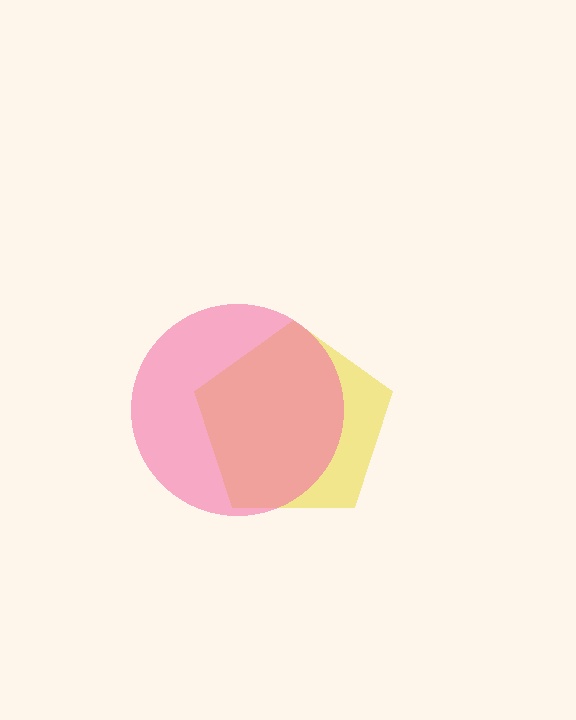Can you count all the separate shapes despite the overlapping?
Yes, there are 2 separate shapes.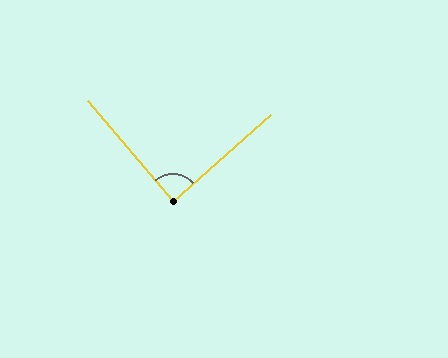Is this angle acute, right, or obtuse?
It is approximately a right angle.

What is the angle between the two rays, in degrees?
Approximately 89 degrees.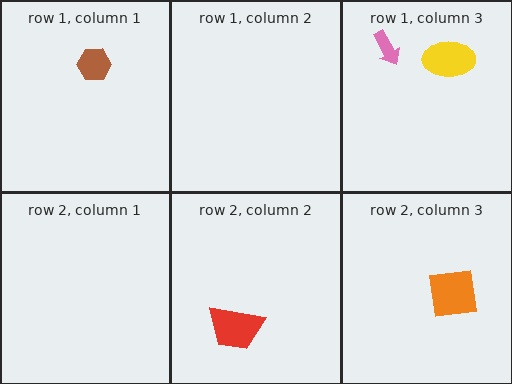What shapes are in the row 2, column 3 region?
The orange square.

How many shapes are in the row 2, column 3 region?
1.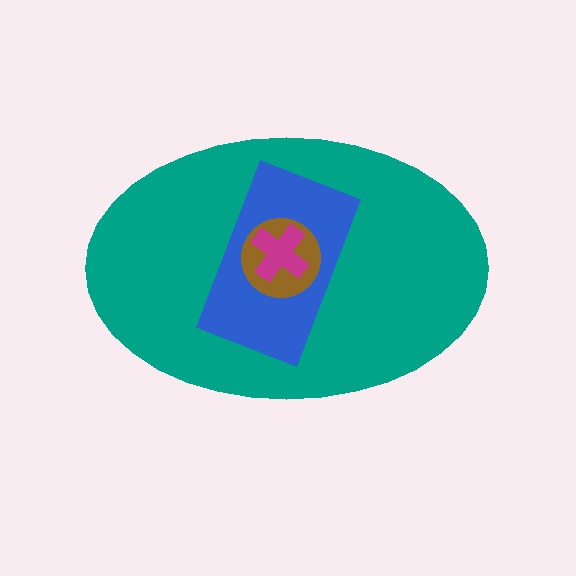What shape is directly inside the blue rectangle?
The brown circle.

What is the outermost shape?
The teal ellipse.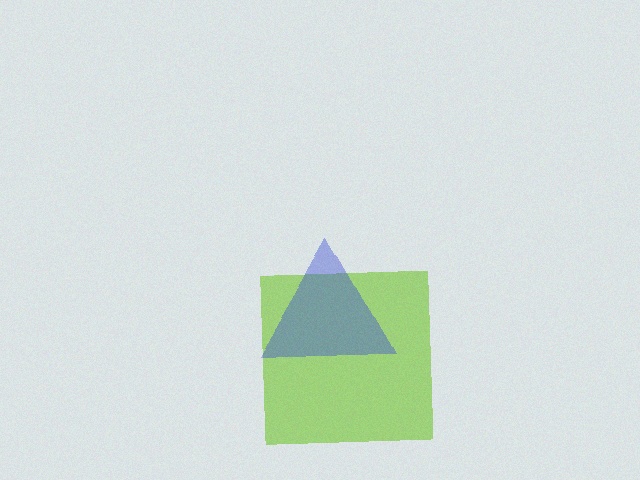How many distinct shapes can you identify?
There are 2 distinct shapes: a lime square, a blue triangle.